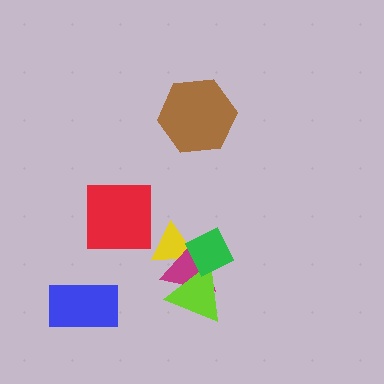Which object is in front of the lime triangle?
The green diamond is in front of the lime triangle.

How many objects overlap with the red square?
0 objects overlap with the red square.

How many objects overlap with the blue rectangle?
0 objects overlap with the blue rectangle.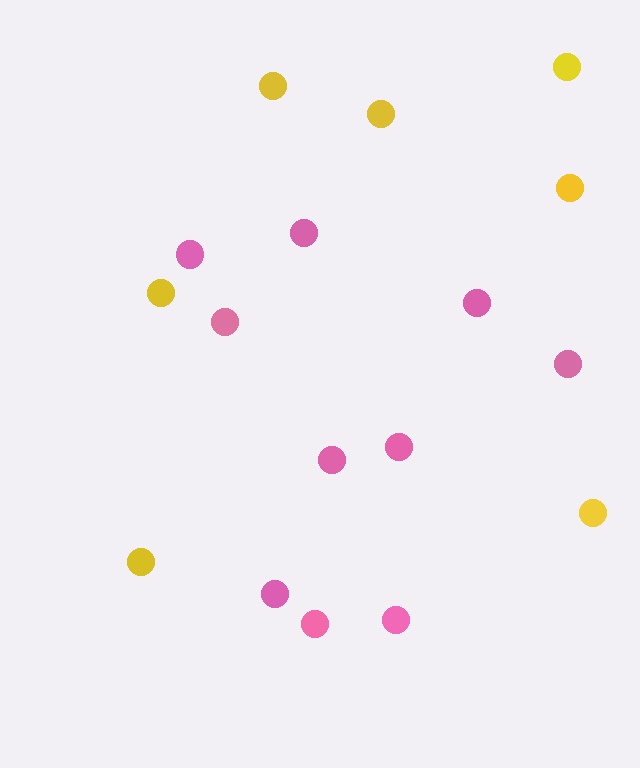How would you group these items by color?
There are 2 groups: one group of yellow circles (7) and one group of pink circles (10).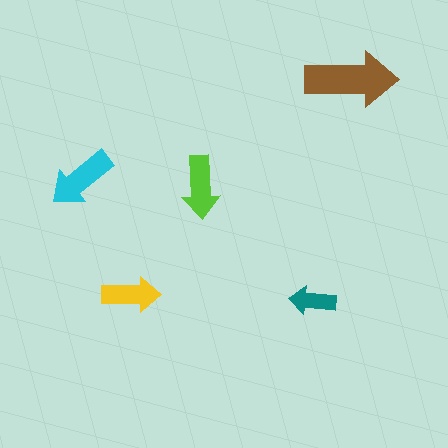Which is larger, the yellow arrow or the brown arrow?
The brown one.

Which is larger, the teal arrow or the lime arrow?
The lime one.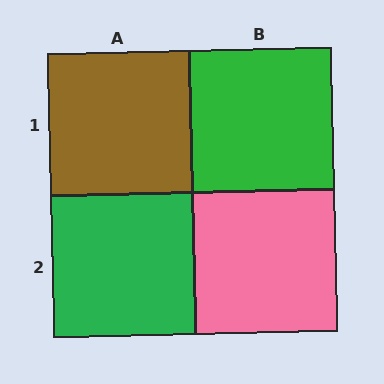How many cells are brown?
1 cell is brown.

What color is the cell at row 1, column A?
Brown.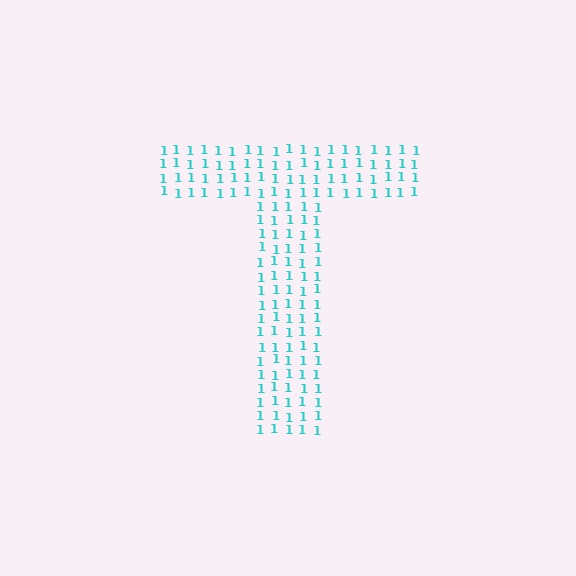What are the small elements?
The small elements are digit 1's.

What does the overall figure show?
The overall figure shows the letter T.